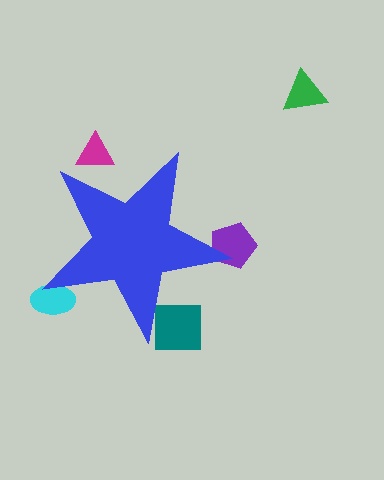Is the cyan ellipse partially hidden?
Yes, the cyan ellipse is partially hidden behind the blue star.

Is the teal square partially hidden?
Yes, the teal square is partially hidden behind the blue star.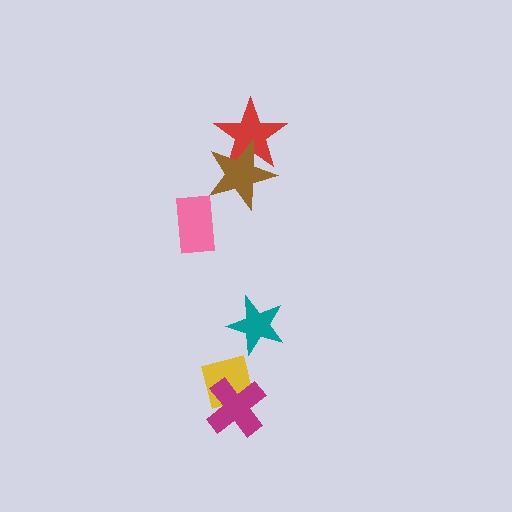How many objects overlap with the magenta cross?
1 object overlaps with the magenta cross.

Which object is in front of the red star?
The brown star is in front of the red star.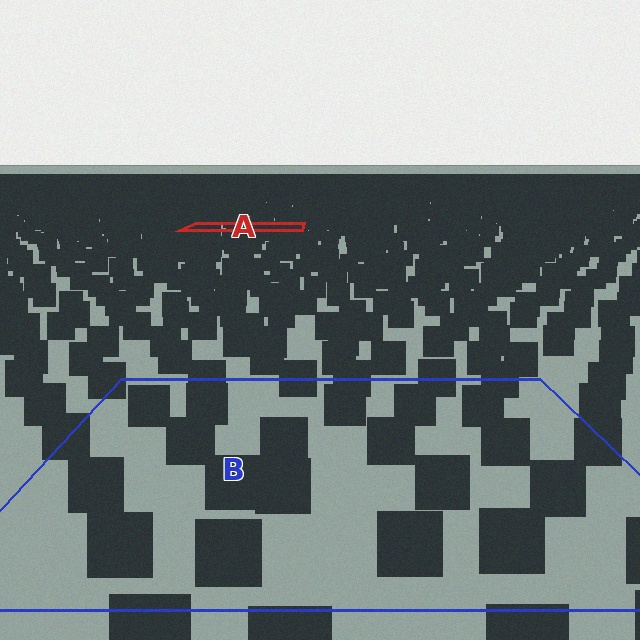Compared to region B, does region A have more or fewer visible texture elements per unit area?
Region A has more texture elements per unit area — they are packed more densely because it is farther away.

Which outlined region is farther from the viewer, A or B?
Region A is farther from the viewer — the texture elements inside it appear smaller and more densely packed.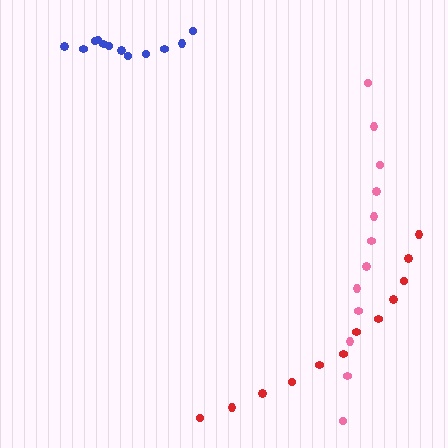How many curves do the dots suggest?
There are 3 distinct paths.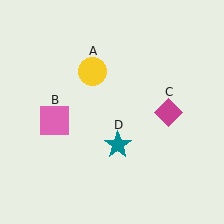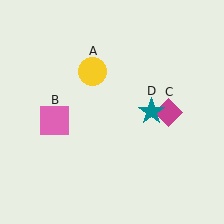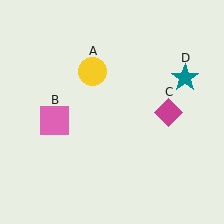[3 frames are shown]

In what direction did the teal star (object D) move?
The teal star (object D) moved up and to the right.